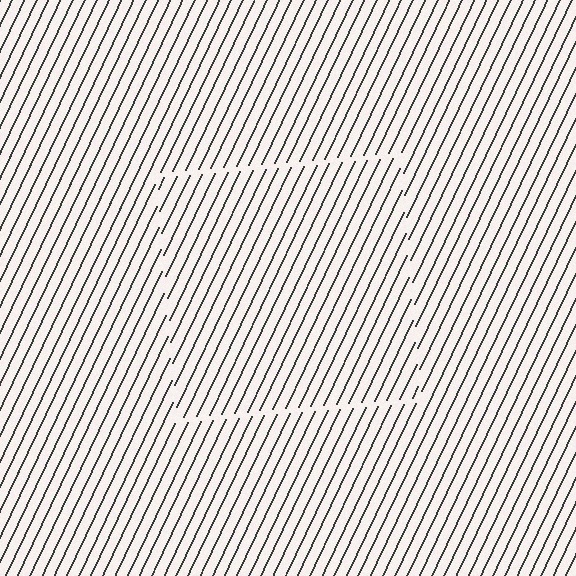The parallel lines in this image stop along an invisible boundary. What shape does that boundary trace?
An illusory square. The interior of the shape contains the same grating, shifted by half a period — the contour is defined by the phase discontinuity where line-ends from the inner and outer gratings abut.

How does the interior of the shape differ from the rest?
The interior of the shape contains the same grating, shifted by half a period — the contour is defined by the phase discontinuity where line-ends from the inner and outer gratings abut.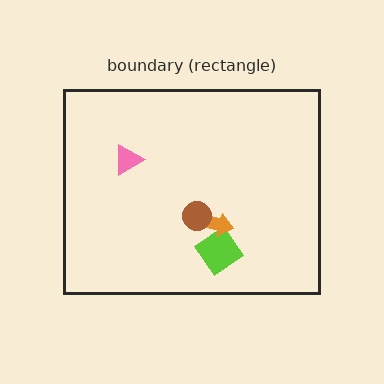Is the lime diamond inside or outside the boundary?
Inside.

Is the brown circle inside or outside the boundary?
Inside.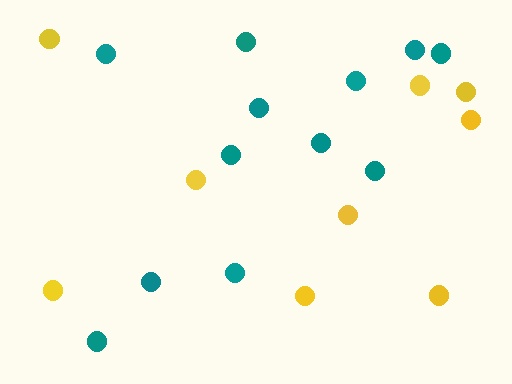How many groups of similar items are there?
There are 2 groups: one group of teal circles (12) and one group of yellow circles (9).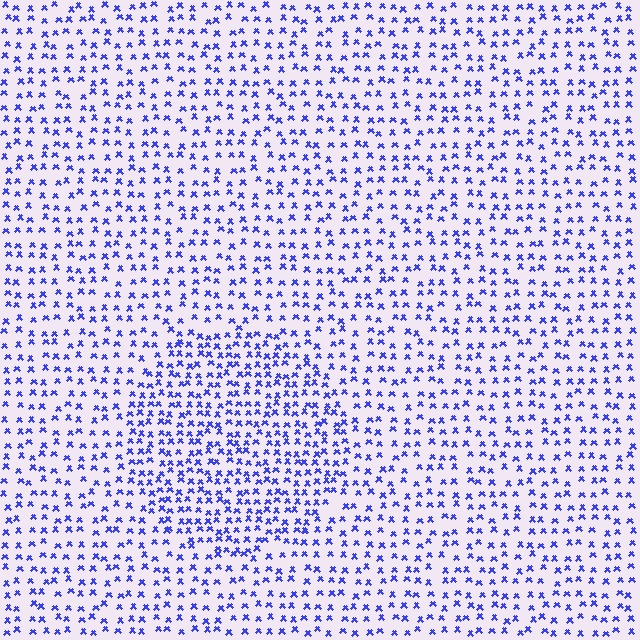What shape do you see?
I see a circle.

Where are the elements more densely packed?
The elements are more densely packed inside the circle boundary.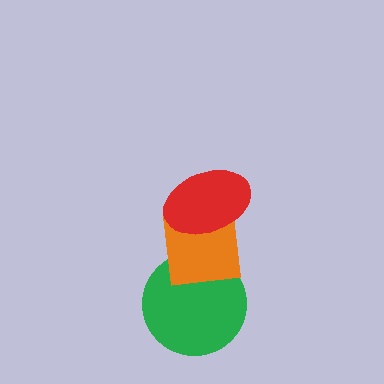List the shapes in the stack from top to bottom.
From top to bottom: the red ellipse, the orange square, the green circle.